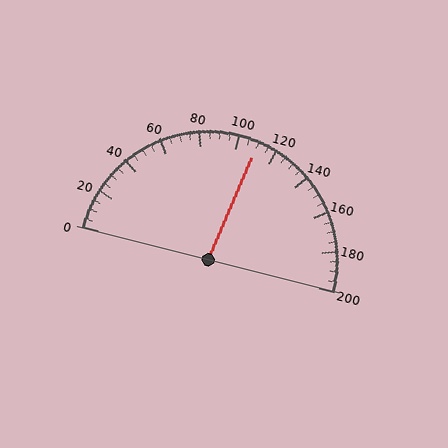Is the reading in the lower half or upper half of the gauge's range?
The reading is in the upper half of the range (0 to 200).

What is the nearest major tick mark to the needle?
The nearest major tick mark is 120.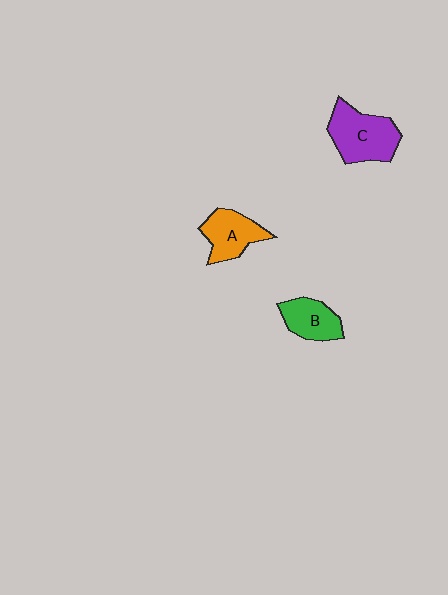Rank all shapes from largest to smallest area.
From largest to smallest: C (purple), A (orange), B (green).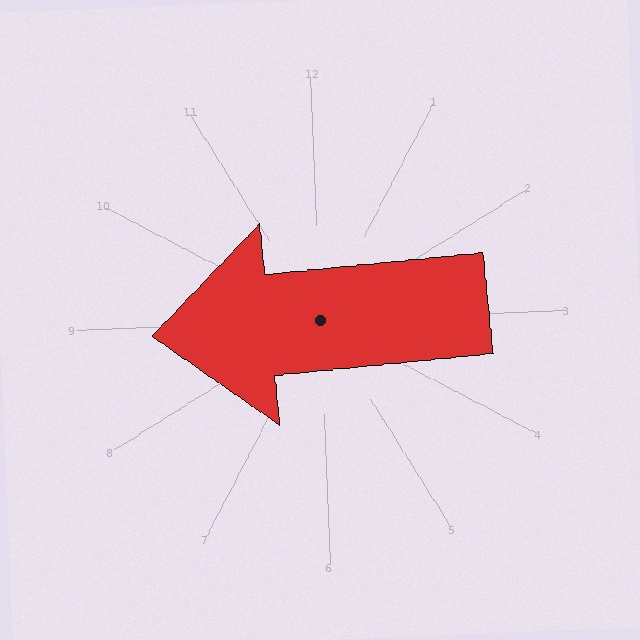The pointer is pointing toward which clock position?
Roughly 9 o'clock.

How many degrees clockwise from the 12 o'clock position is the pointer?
Approximately 267 degrees.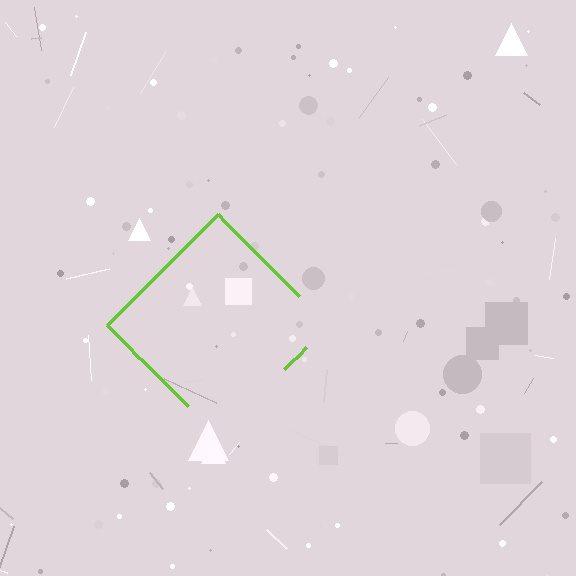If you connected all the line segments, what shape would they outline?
They would outline a diamond.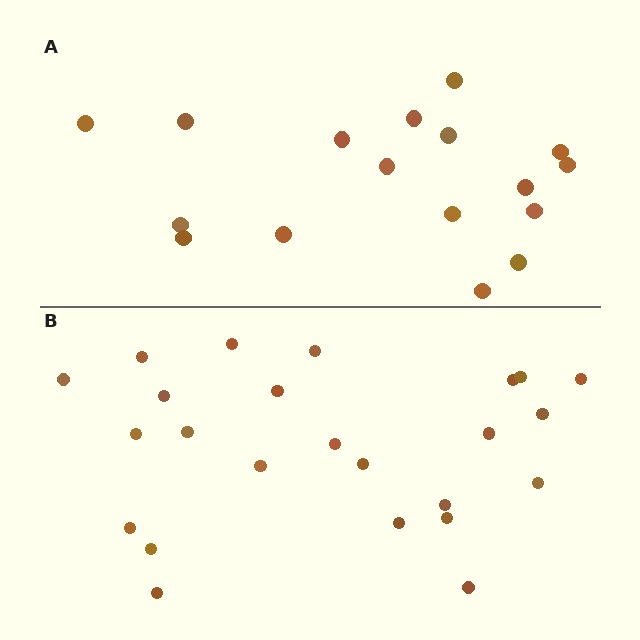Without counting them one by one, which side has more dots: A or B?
Region B (the bottom region) has more dots.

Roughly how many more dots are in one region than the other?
Region B has roughly 8 or so more dots than region A.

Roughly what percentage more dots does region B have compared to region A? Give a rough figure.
About 40% more.